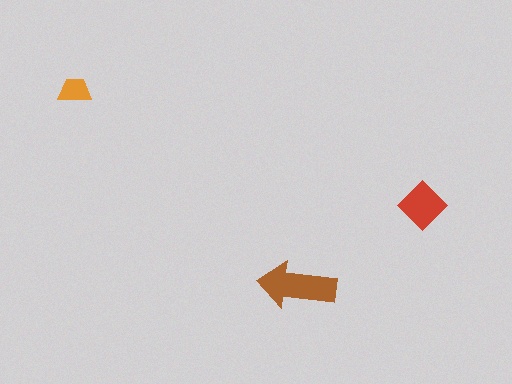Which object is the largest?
The brown arrow.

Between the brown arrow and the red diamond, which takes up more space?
The brown arrow.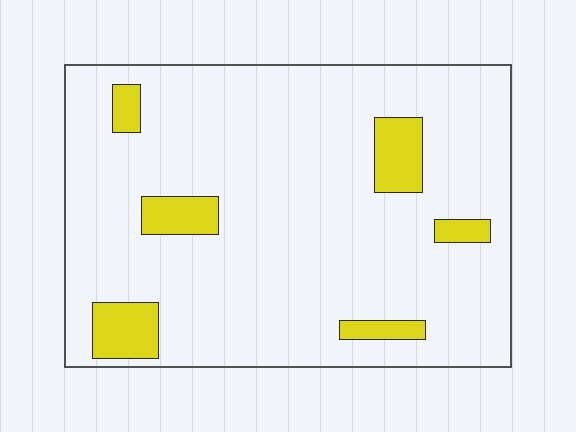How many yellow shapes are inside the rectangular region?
6.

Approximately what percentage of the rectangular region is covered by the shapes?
Approximately 10%.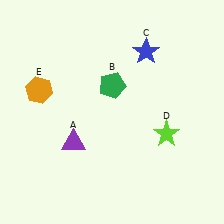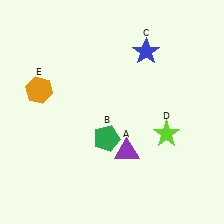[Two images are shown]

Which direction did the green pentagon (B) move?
The green pentagon (B) moved down.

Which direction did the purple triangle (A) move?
The purple triangle (A) moved right.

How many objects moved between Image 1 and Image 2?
2 objects moved between the two images.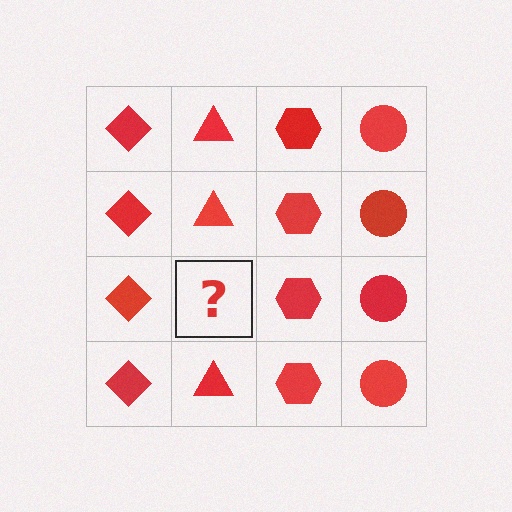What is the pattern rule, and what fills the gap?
The rule is that each column has a consistent shape. The gap should be filled with a red triangle.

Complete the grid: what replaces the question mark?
The question mark should be replaced with a red triangle.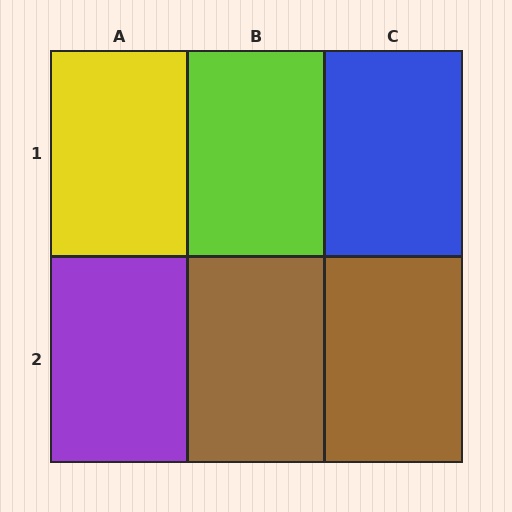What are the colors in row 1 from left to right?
Yellow, lime, blue.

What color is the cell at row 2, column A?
Purple.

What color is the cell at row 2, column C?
Brown.